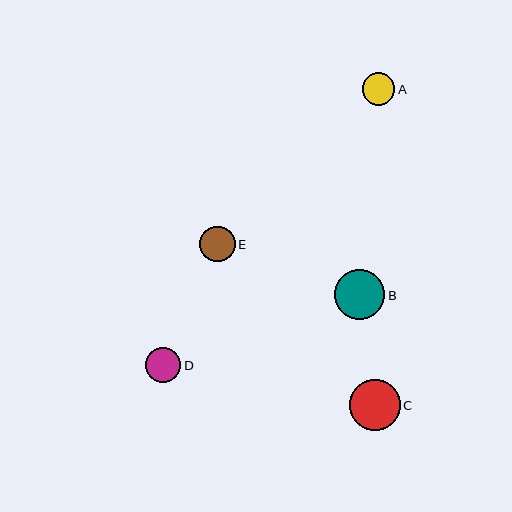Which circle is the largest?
Circle C is the largest with a size of approximately 51 pixels.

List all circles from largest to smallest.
From largest to smallest: C, B, E, D, A.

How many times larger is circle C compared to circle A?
Circle C is approximately 1.5 times the size of circle A.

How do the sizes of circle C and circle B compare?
Circle C and circle B are approximately the same size.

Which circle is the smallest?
Circle A is the smallest with a size of approximately 33 pixels.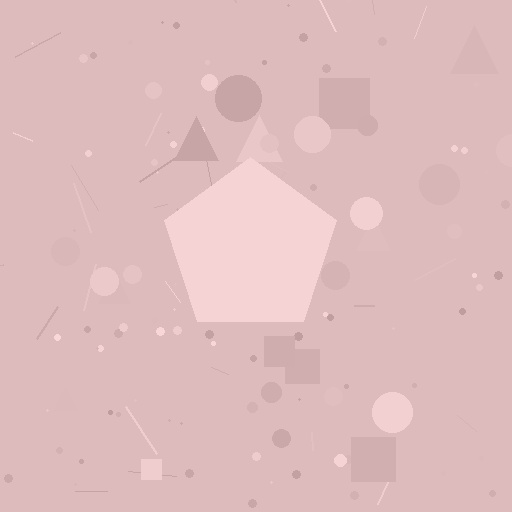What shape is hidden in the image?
A pentagon is hidden in the image.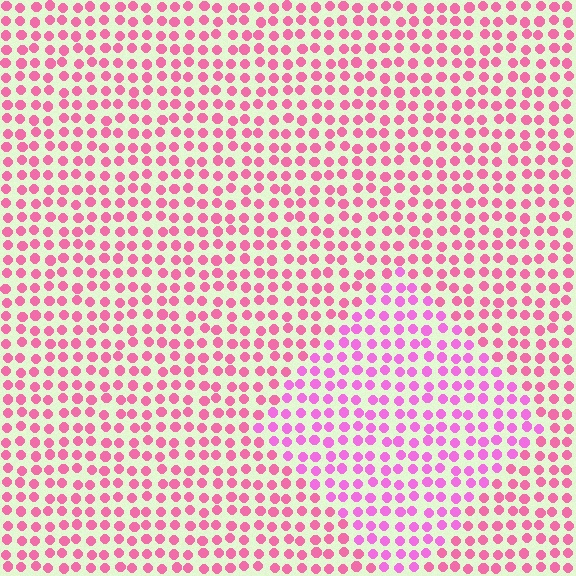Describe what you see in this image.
The image is filled with small pink elements in a uniform arrangement. A diamond-shaped region is visible where the elements are tinted to a slightly different hue, forming a subtle color boundary.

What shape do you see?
I see a diamond.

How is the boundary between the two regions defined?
The boundary is defined purely by a slight shift in hue (about 26 degrees). Spacing, size, and orientation are identical on both sides.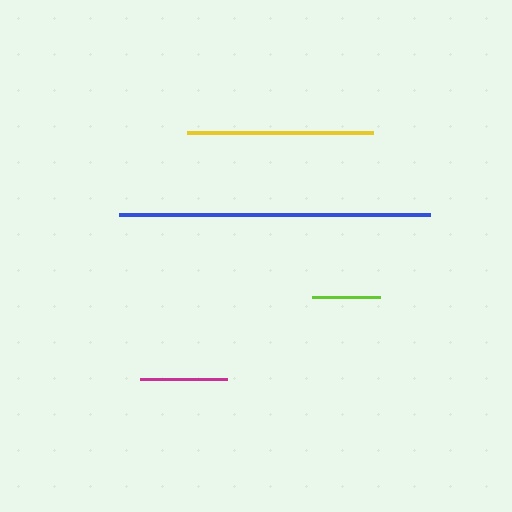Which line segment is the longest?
The blue line is the longest at approximately 311 pixels.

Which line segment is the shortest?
The lime line is the shortest at approximately 67 pixels.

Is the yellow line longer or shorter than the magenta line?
The yellow line is longer than the magenta line.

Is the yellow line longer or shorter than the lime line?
The yellow line is longer than the lime line.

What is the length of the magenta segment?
The magenta segment is approximately 87 pixels long.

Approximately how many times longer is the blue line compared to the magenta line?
The blue line is approximately 3.6 times the length of the magenta line.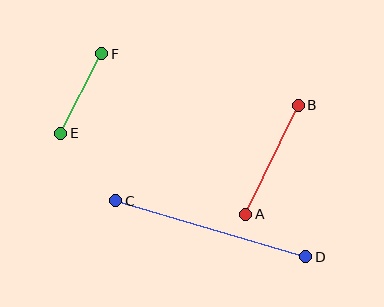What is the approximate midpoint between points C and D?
The midpoint is at approximately (211, 229) pixels.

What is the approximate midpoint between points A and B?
The midpoint is at approximately (272, 160) pixels.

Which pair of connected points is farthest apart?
Points C and D are farthest apart.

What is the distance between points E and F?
The distance is approximately 90 pixels.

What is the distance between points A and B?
The distance is approximately 121 pixels.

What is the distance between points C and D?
The distance is approximately 198 pixels.